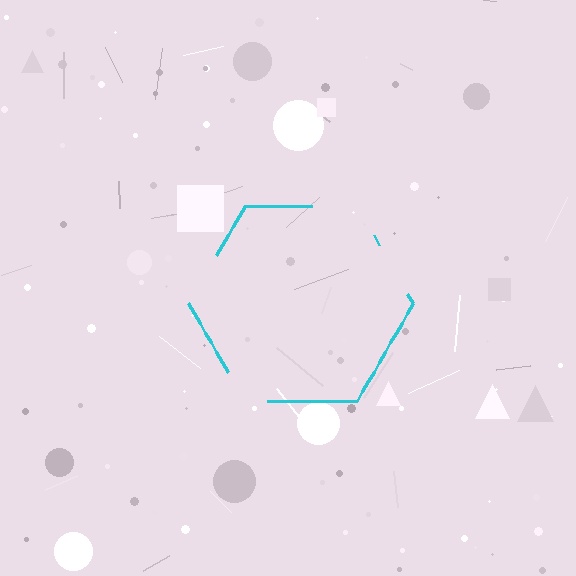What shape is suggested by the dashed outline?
The dashed outline suggests a hexagon.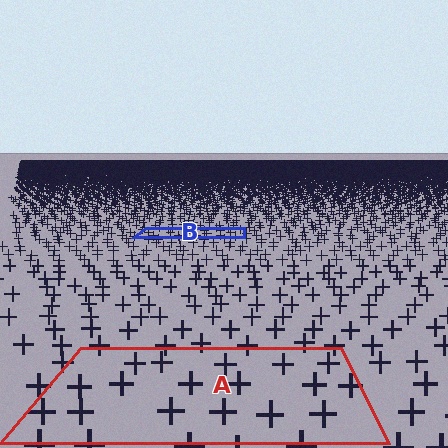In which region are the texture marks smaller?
The texture marks are smaller in region B, because it is farther away.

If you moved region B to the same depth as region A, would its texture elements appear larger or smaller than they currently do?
They would appear larger. At a closer depth, the same texture elements are projected at a bigger on-screen size.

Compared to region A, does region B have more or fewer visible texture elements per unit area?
Region B has more texture elements per unit area — they are packed more densely because it is farther away.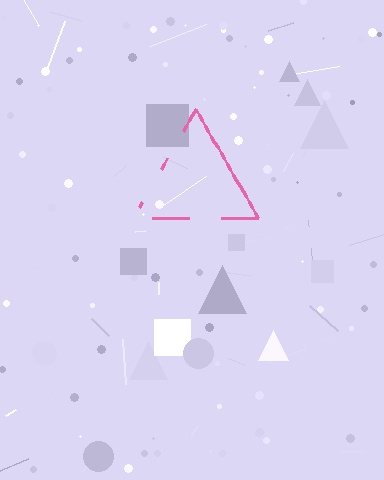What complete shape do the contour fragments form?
The contour fragments form a triangle.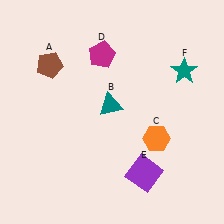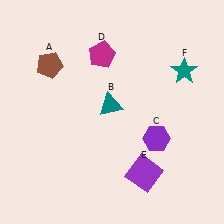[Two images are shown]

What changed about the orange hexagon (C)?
In Image 1, C is orange. In Image 2, it changed to purple.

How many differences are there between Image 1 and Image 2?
There is 1 difference between the two images.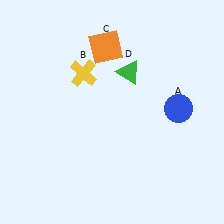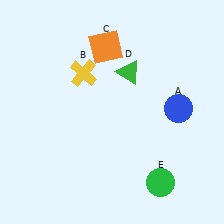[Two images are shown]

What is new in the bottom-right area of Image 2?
A green circle (E) was added in the bottom-right area of Image 2.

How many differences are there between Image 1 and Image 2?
There is 1 difference between the two images.